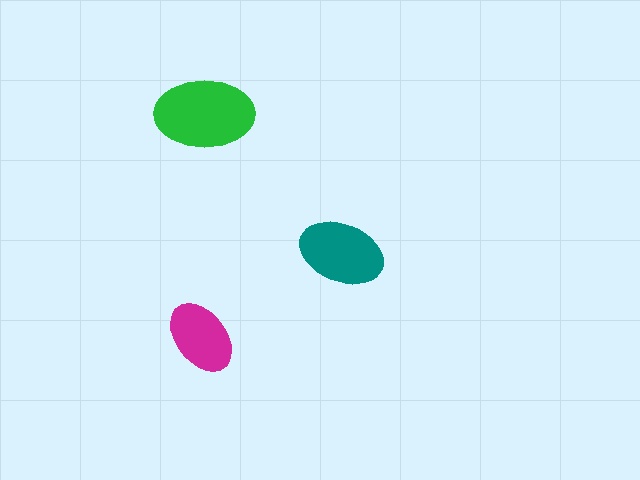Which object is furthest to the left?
The magenta ellipse is leftmost.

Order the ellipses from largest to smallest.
the green one, the teal one, the magenta one.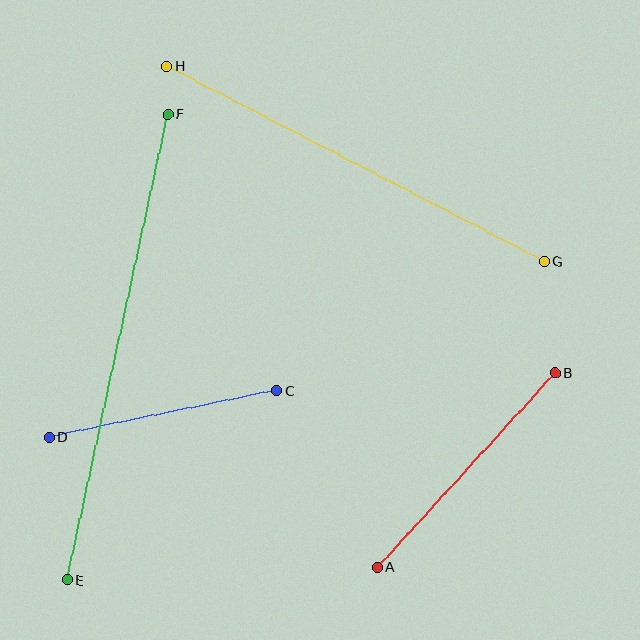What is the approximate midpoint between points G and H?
The midpoint is at approximately (355, 164) pixels.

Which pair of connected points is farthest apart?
Points E and F are farthest apart.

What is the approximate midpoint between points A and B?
The midpoint is at approximately (466, 470) pixels.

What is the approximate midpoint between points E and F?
The midpoint is at approximately (117, 347) pixels.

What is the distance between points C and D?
The distance is approximately 232 pixels.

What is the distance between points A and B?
The distance is approximately 263 pixels.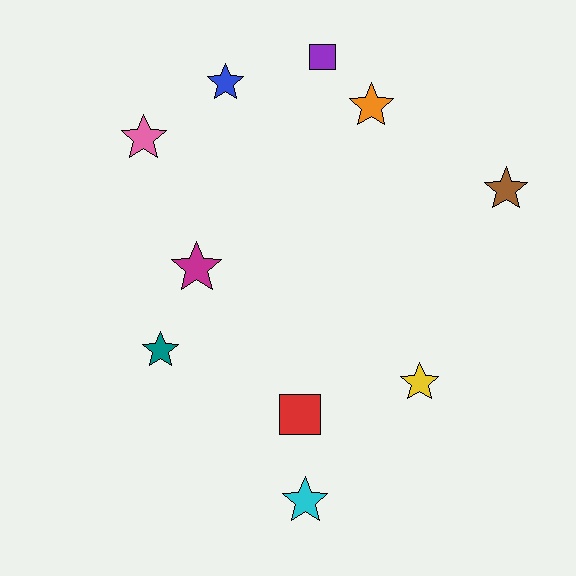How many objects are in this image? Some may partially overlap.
There are 10 objects.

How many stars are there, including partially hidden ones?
There are 8 stars.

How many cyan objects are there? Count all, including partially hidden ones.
There is 1 cyan object.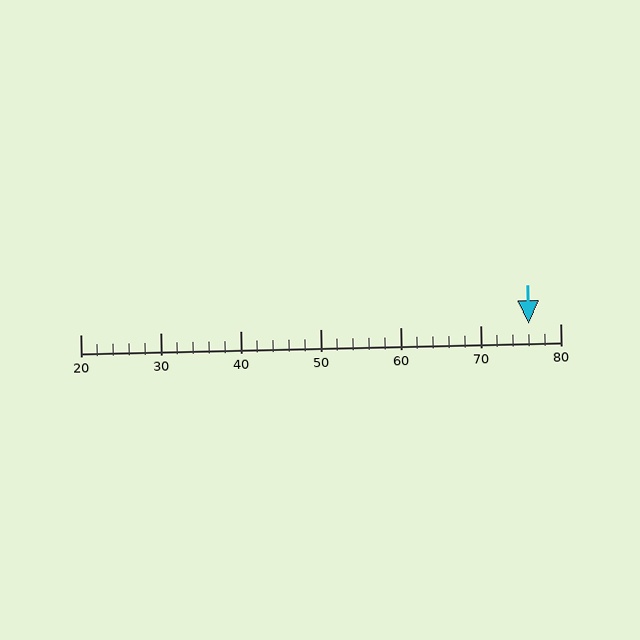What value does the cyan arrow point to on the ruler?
The cyan arrow points to approximately 76.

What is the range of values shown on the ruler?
The ruler shows values from 20 to 80.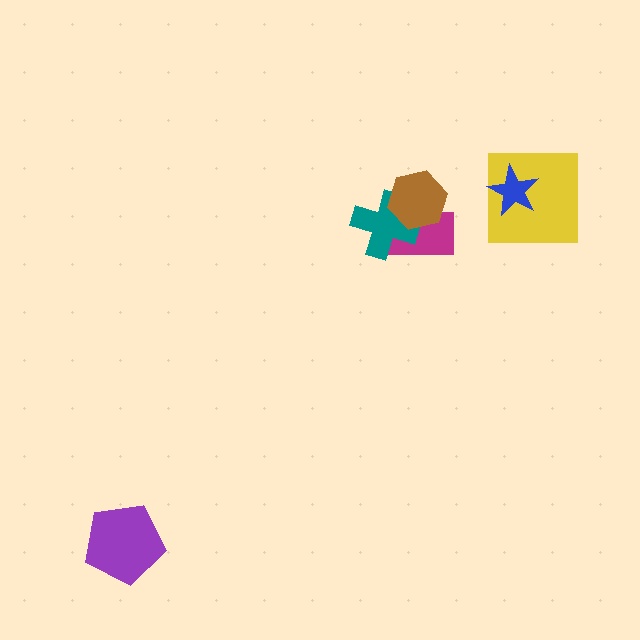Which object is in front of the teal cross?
The brown hexagon is in front of the teal cross.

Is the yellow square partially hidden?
Yes, it is partially covered by another shape.